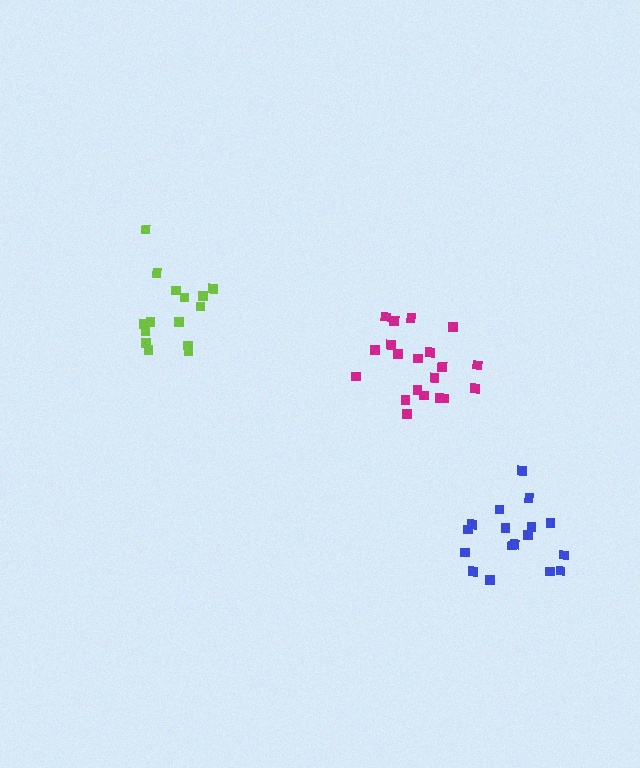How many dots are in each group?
Group 1: 15 dots, Group 2: 17 dots, Group 3: 20 dots (52 total).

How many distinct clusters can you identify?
There are 3 distinct clusters.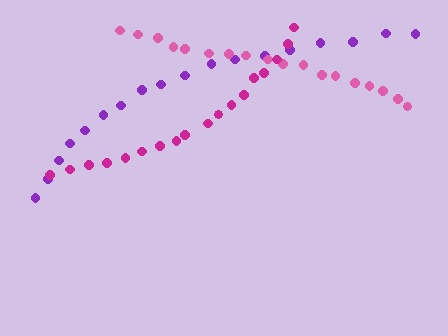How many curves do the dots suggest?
There are 3 distinct paths.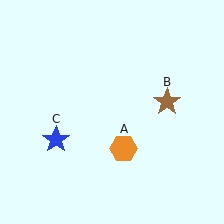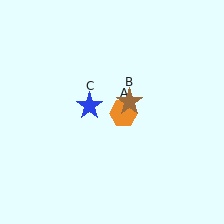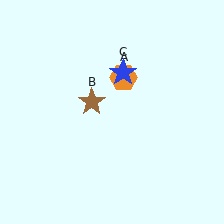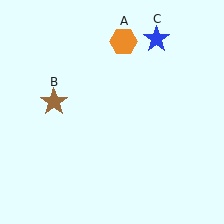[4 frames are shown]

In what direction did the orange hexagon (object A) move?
The orange hexagon (object A) moved up.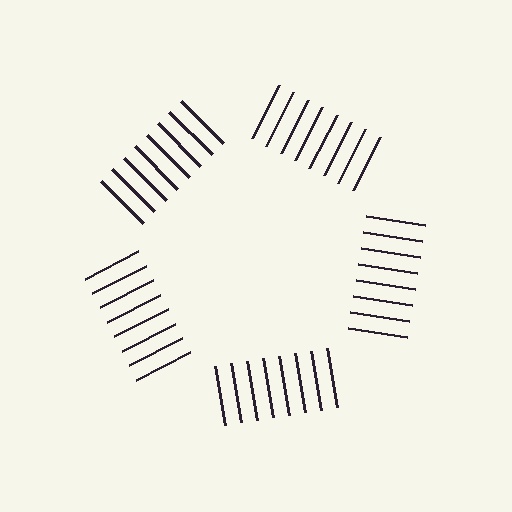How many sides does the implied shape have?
5 sides — the line-ends trace a pentagon.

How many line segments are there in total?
40 — 8 along each of the 5 edges.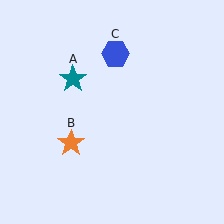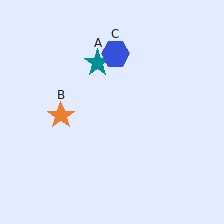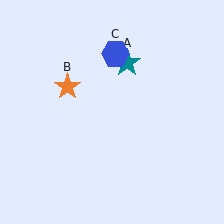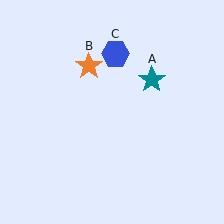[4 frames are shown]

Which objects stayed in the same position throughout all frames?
Blue hexagon (object C) remained stationary.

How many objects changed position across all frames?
2 objects changed position: teal star (object A), orange star (object B).